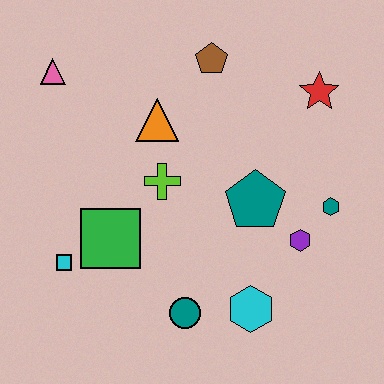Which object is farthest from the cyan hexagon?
The pink triangle is farthest from the cyan hexagon.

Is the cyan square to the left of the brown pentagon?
Yes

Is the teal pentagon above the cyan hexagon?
Yes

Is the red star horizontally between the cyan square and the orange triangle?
No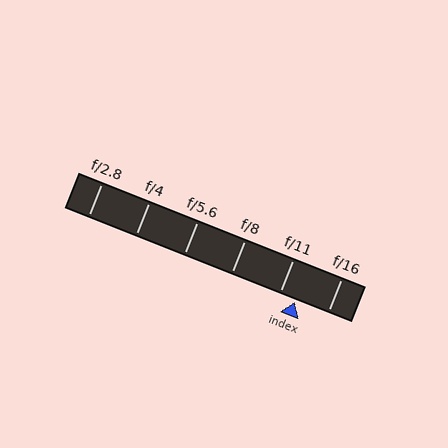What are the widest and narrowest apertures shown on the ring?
The widest aperture shown is f/2.8 and the narrowest is f/16.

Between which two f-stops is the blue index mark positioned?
The index mark is between f/11 and f/16.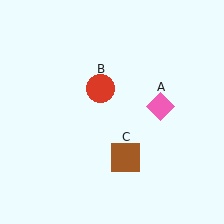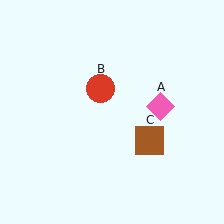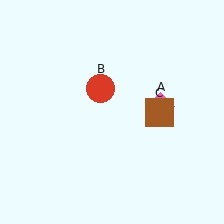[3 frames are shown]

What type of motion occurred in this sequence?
The brown square (object C) rotated counterclockwise around the center of the scene.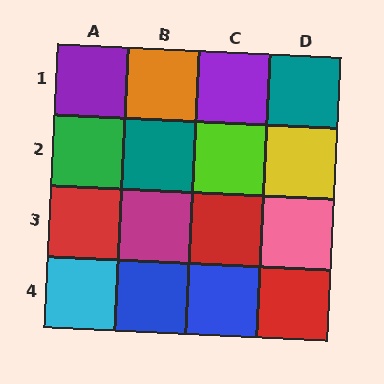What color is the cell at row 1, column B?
Orange.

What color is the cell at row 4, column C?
Blue.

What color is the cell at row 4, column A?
Cyan.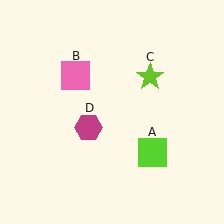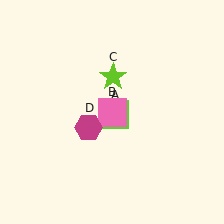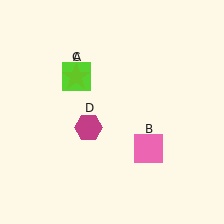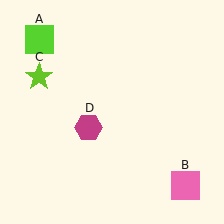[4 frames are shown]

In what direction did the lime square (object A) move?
The lime square (object A) moved up and to the left.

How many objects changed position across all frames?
3 objects changed position: lime square (object A), pink square (object B), lime star (object C).